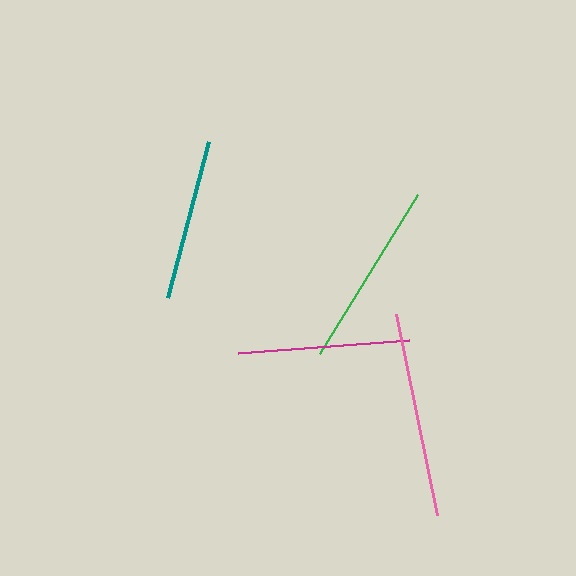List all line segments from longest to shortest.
From longest to shortest: pink, green, magenta, teal.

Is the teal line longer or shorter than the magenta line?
The magenta line is longer than the teal line.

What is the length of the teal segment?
The teal segment is approximately 162 pixels long.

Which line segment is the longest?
The pink line is the longest at approximately 205 pixels.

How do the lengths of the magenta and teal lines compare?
The magenta and teal lines are approximately the same length.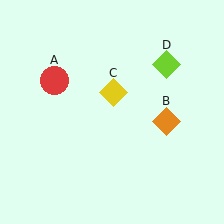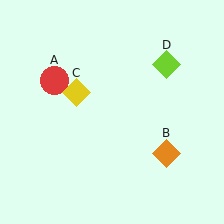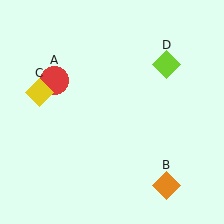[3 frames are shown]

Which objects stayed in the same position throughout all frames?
Red circle (object A) and lime diamond (object D) remained stationary.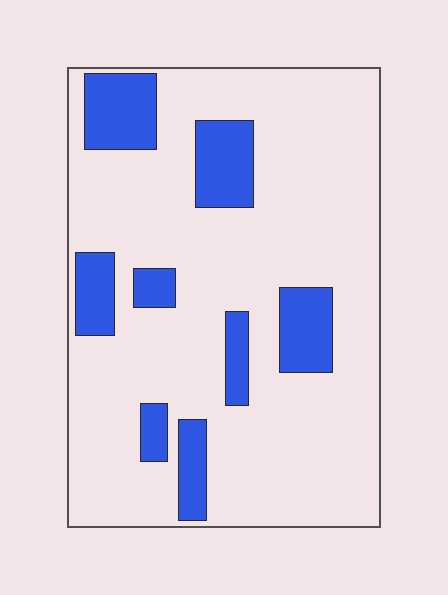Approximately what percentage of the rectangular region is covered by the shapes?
Approximately 20%.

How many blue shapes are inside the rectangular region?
8.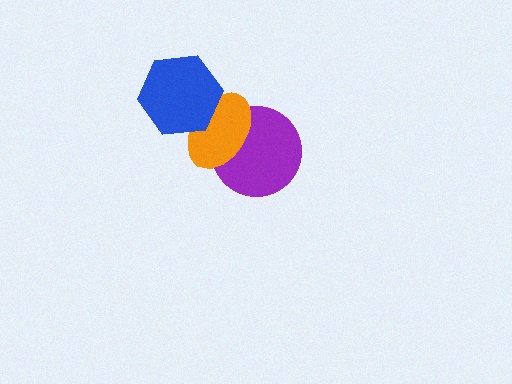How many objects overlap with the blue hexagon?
1 object overlaps with the blue hexagon.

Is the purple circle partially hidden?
Yes, it is partially covered by another shape.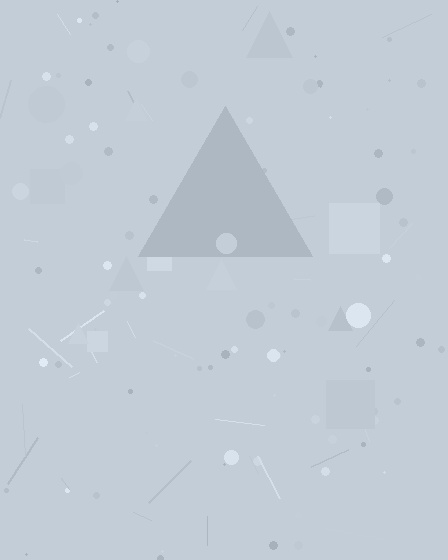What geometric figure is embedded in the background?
A triangle is embedded in the background.